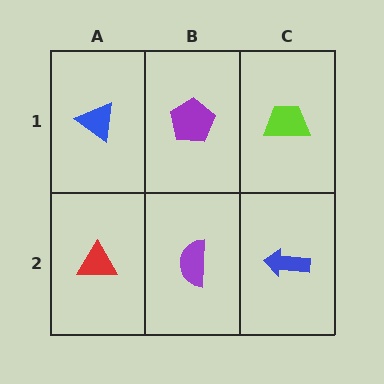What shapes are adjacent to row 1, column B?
A purple semicircle (row 2, column B), a blue triangle (row 1, column A), a lime trapezoid (row 1, column C).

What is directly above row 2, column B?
A purple pentagon.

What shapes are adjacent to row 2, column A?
A blue triangle (row 1, column A), a purple semicircle (row 2, column B).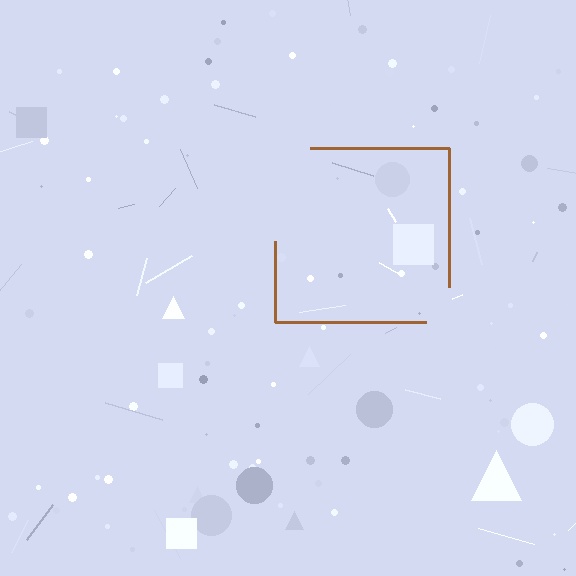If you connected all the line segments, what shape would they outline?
They would outline a square.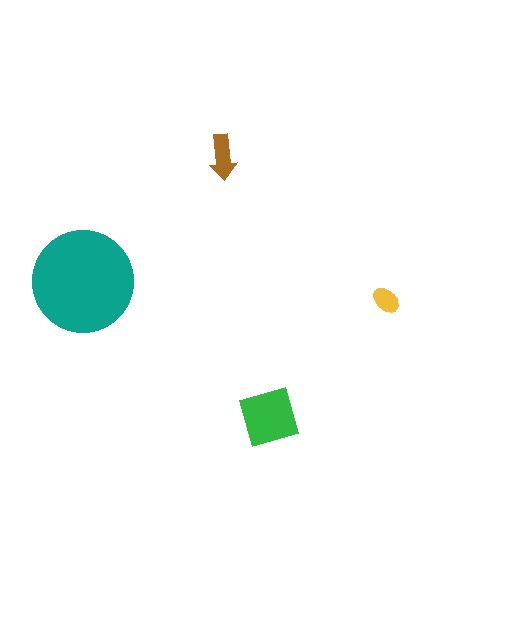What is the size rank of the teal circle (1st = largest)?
1st.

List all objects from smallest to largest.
The yellow ellipse, the brown arrow, the green square, the teal circle.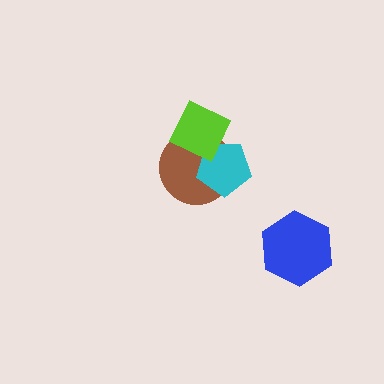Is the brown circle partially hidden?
Yes, it is partially covered by another shape.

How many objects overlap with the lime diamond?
2 objects overlap with the lime diamond.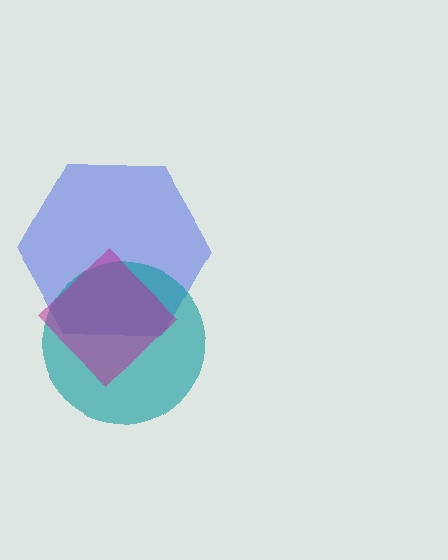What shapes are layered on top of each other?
The layered shapes are: a blue hexagon, a teal circle, a magenta diamond.